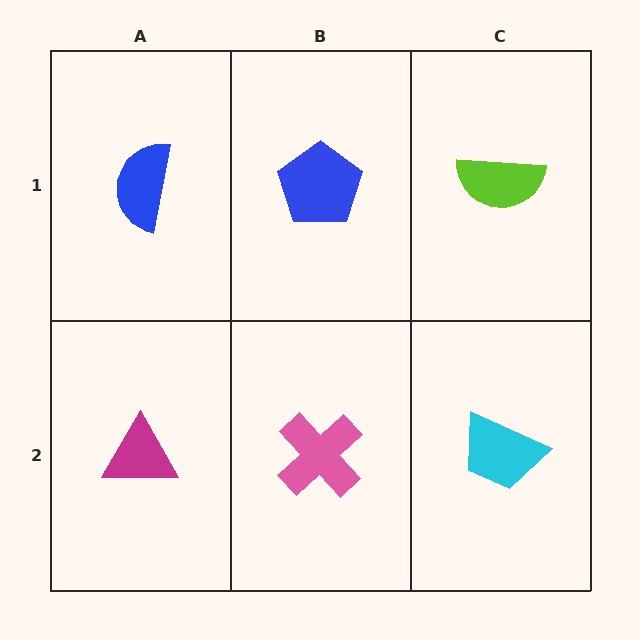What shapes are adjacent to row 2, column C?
A lime semicircle (row 1, column C), a pink cross (row 2, column B).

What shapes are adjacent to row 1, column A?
A magenta triangle (row 2, column A), a blue pentagon (row 1, column B).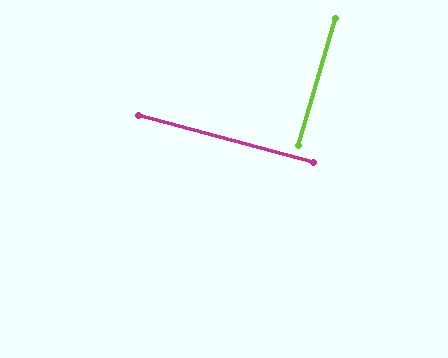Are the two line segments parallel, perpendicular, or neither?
Perpendicular — they meet at approximately 89°.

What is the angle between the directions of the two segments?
Approximately 89 degrees.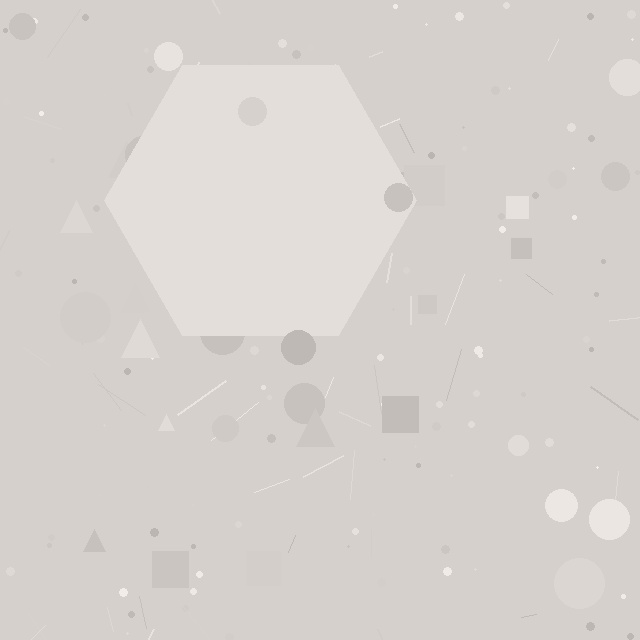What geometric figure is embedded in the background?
A hexagon is embedded in the background.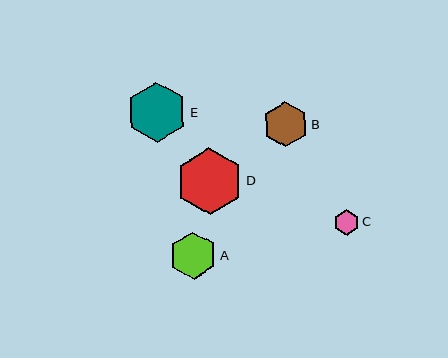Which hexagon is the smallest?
Hexagon C is the smallest with a size of approximately 25 pixels.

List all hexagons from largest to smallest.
From largest to smallest: D, E, A, B, C.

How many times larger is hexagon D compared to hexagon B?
Hexagon D is approximately 1.5 times the size of hexagon B.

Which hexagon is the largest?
Hexagon D is the largest with a size of approximately 66 pixels.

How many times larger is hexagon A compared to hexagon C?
Hexagon A is approximately 1.9 times the size of hexagon C.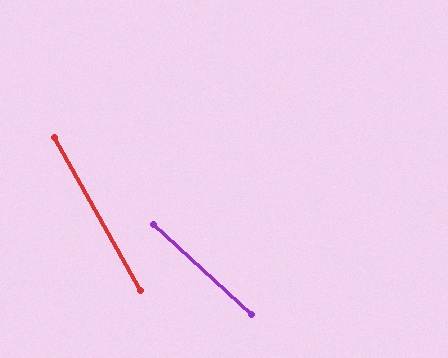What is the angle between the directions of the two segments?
Approximately 18 degrees.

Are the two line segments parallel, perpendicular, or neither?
Neither parallel nor perpendicular — they differ by about 18°.